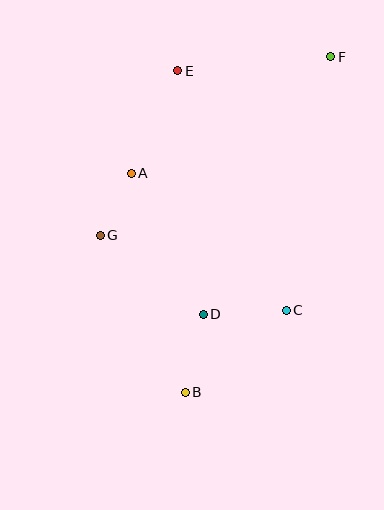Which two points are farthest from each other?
Points B and F are farthest from each other.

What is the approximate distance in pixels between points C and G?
The distance between C and G is approximately 201 pixels.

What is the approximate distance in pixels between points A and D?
The distance between A and D is approximately 159 pixels.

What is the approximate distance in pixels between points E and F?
The distance between E and F is approximately 154 pixels.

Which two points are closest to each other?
Points A and G are closest to each other.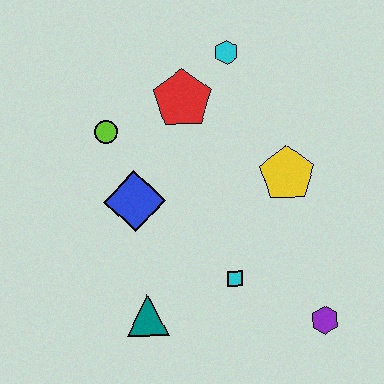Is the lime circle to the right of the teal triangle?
No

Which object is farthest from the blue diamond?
The purple hexagon is farthest from the blue diamond.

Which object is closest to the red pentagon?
The cyan hexagon is closest to the red pentagon.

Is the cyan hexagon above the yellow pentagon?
Yes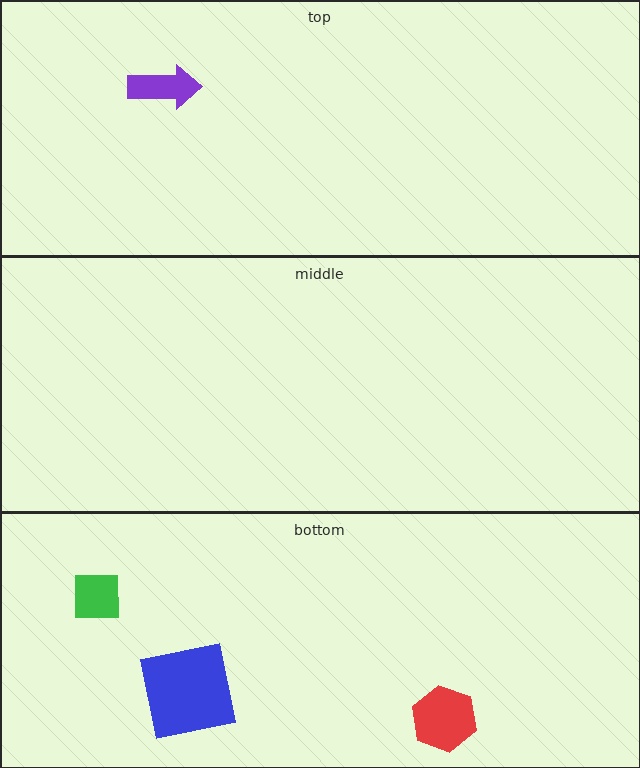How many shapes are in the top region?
1.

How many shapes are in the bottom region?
3.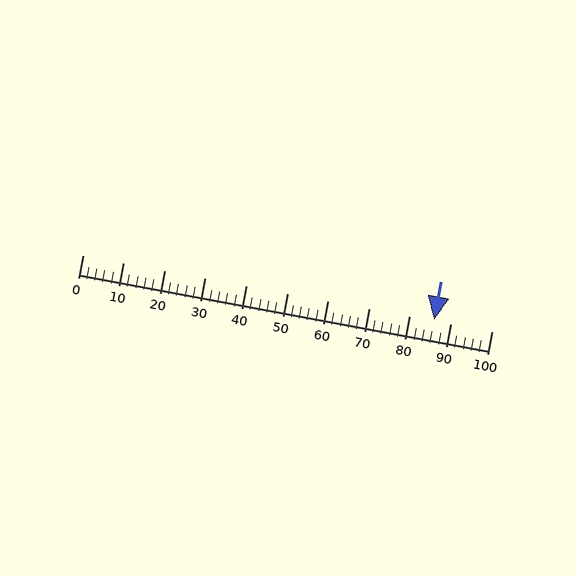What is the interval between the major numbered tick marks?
The major tick marks are spaced 10 units apart.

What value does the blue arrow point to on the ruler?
The blue arrow points to approximately 86.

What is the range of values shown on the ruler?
The ruler shows values from 0 to 100.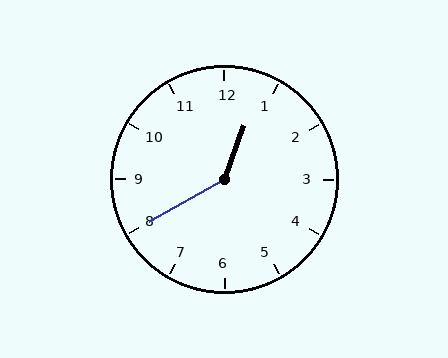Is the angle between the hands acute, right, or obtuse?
It is obtuse.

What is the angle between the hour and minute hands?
Approximately 140 degrees.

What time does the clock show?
12:40.